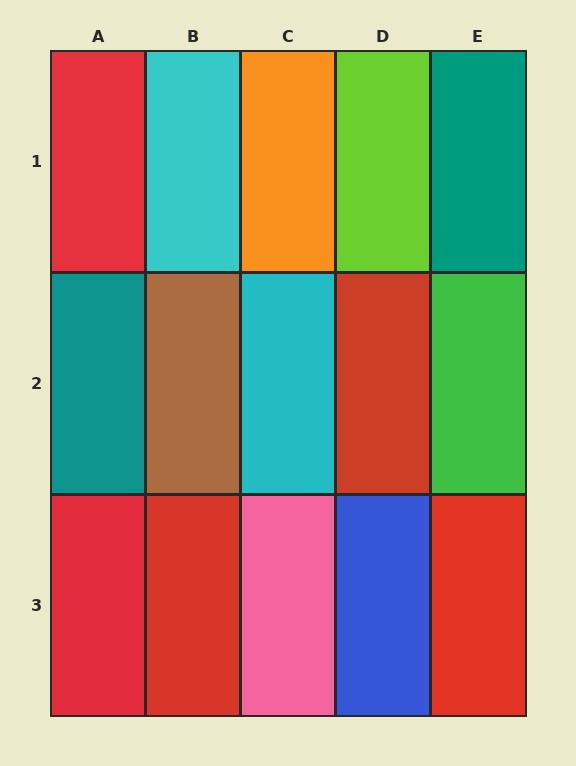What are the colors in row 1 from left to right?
Red, cyan, orange, lime, teal.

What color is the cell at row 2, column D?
Red.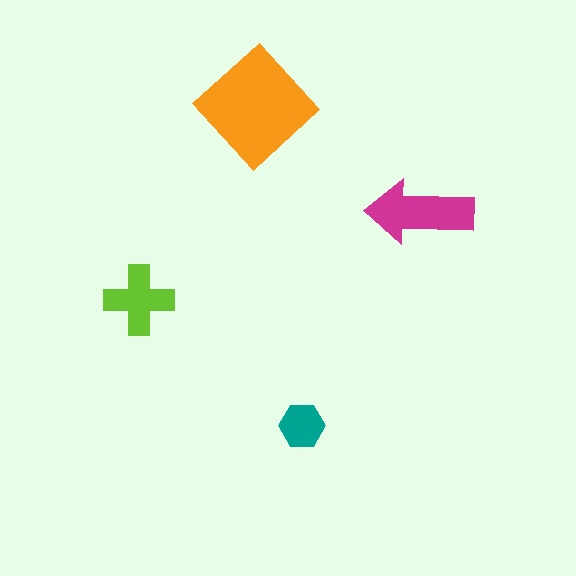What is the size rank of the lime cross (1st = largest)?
3rd.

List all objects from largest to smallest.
The orange diamond, the magenta arrow, the lime cross, the teal hexagon.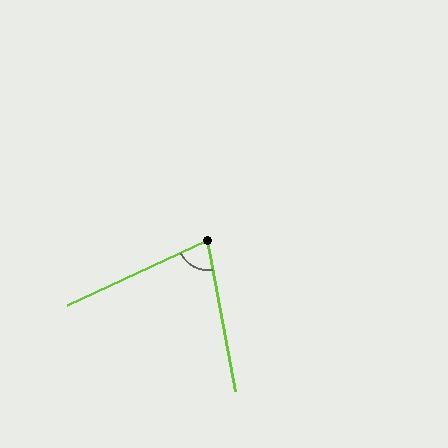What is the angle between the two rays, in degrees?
Approximately 76 degrees.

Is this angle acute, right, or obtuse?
It is acute.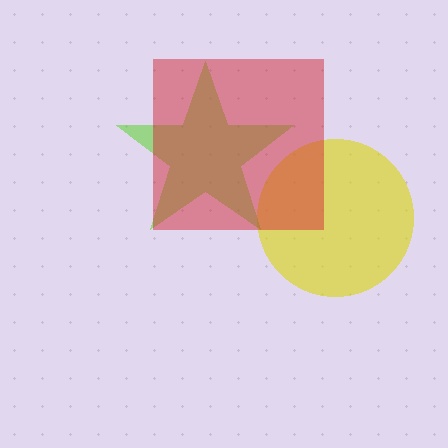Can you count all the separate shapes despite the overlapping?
Yes, there are 3 separate shapes.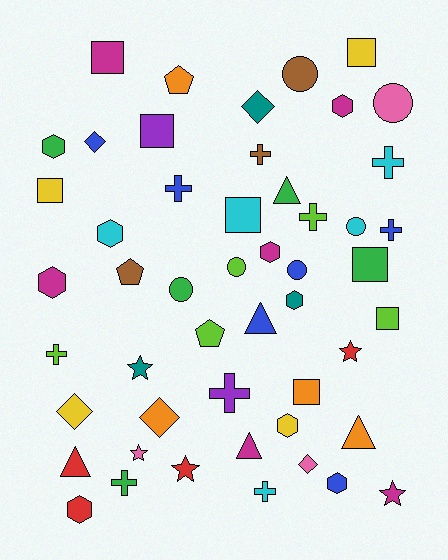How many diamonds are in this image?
There are 5 diamonds.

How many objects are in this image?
There are 50 objects.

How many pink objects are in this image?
There are 3 pink objects.